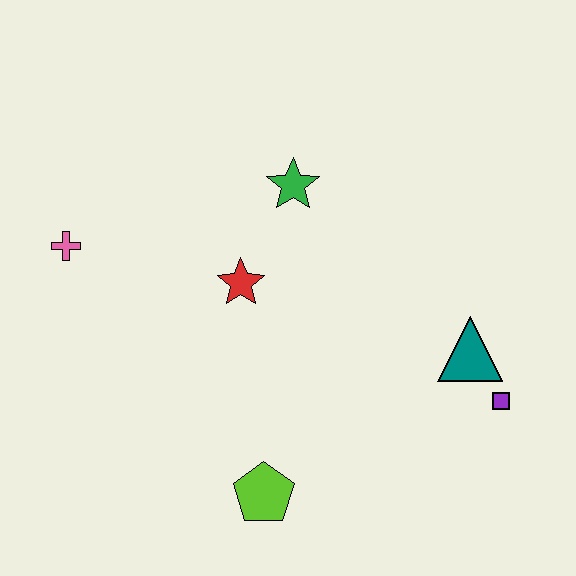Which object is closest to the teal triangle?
The purple square is closest to the teal triangle.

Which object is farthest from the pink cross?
The purple square is farthest from the pink cross.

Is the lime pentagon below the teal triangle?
Yes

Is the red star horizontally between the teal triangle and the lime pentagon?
No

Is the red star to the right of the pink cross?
Yes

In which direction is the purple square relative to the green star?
The purple square is below the green star.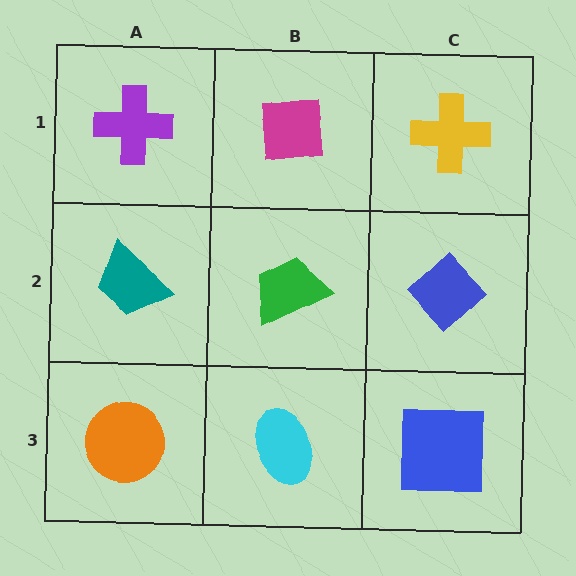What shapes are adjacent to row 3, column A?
A teal trapezoid (row 2, column A), a cyan ellipse (row 3, column B).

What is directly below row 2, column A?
An orange circle.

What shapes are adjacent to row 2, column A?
A purple cross (row 1, column A), an orange circle (row 3, column A), a green trapezoid (row 2, column B).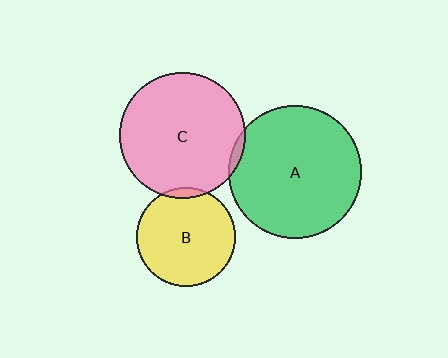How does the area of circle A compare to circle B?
Approximately 1.8 times.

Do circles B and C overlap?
Yes.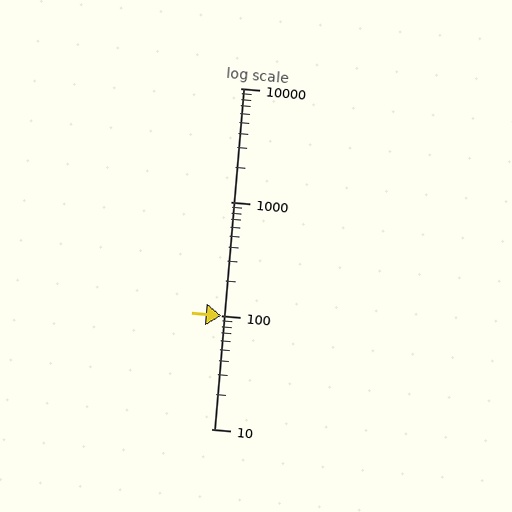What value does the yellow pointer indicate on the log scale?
The pointer indicates approximately 100.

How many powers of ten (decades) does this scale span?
The scale spans 3 decades, from 10 to 10000.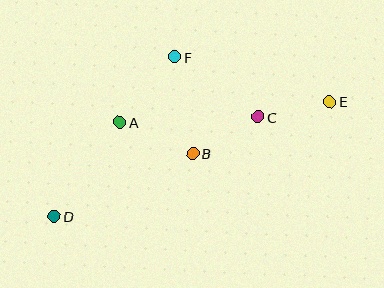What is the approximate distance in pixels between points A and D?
The distance between A and D is approximately 114 pixels.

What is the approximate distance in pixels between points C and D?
The distance between C and D is approximately 227 pixels.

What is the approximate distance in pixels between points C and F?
The distance between C and F is approximately 103 pixels.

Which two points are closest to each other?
Points C and E are closest to each other.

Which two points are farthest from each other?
Points D and E are farthest from each other.